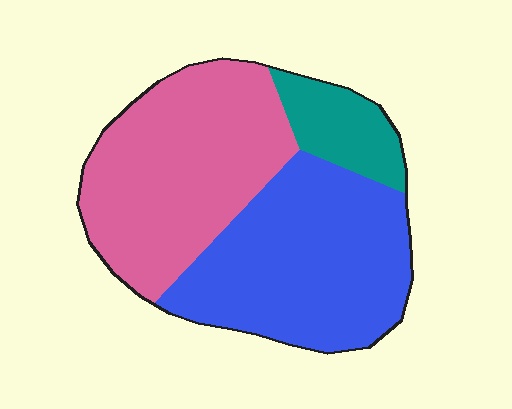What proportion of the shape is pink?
Pink takes up about two fifths (2/5) of the shape.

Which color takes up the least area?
Teal, at roughly 10%.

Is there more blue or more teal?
Blue.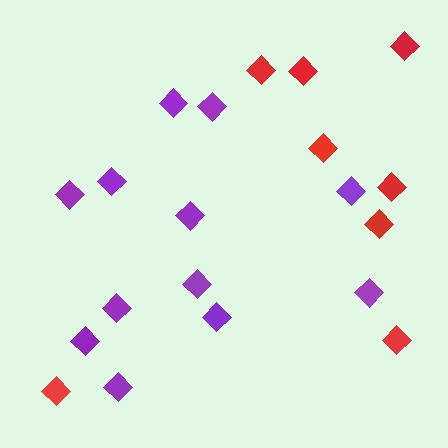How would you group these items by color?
There are 2 groups: one group of red diamonds (8) and one group of purple diamonds (12).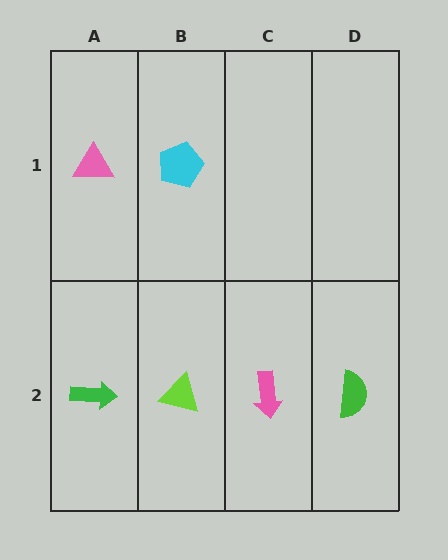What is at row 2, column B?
A lime triangle.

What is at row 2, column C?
A pink arrow.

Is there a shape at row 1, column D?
No, that cell is empty.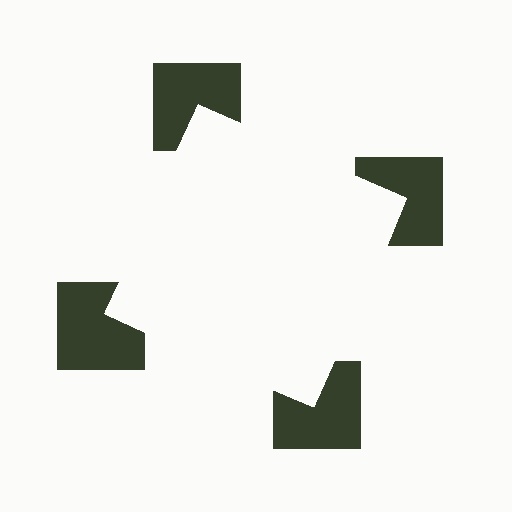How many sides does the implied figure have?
4 sides.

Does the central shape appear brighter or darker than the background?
It typically appears slightly brighter than the background, even though no actual brightness change is drawn.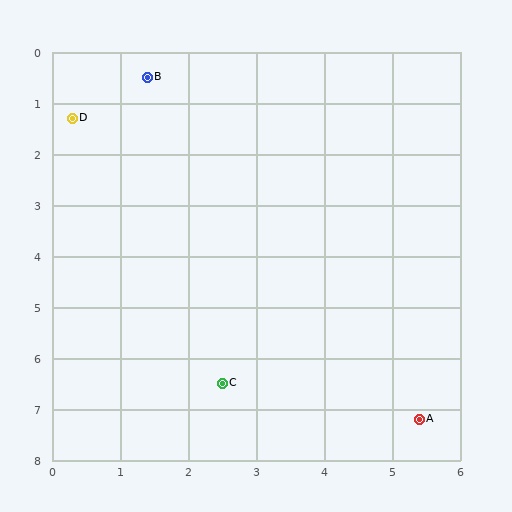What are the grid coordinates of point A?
Point A is at approximately (5.4, 7.2).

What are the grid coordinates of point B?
Point B is at approximately (1.4, 0.5).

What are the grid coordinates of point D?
Point D is at approximately (0.3, 1.3).